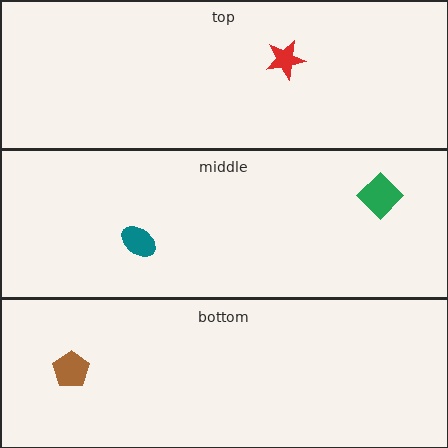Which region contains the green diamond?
The middle region.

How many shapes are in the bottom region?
1.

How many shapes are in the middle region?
2.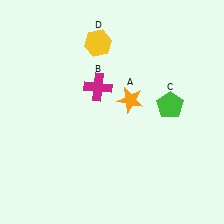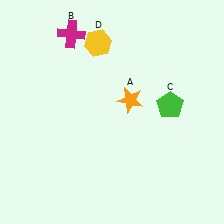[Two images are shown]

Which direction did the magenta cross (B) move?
The magenta cross (B) moved up.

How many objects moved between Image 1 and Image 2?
1 object moved between the two images.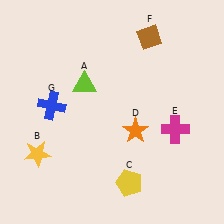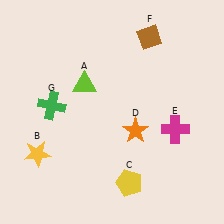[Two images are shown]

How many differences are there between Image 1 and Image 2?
There is 1 difference between the two images.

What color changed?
The cross (G) changed from blue in Image 1 to green in Image 2.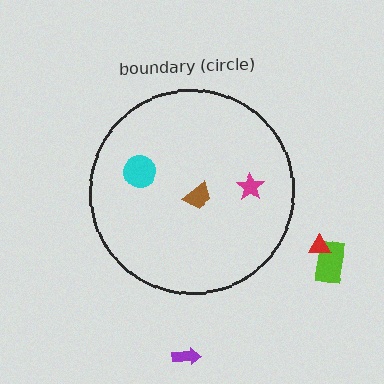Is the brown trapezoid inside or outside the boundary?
Inside.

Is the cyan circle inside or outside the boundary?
Inside.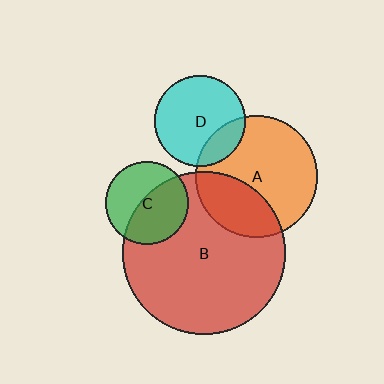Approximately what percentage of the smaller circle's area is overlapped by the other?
Approximately 30%.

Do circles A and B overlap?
Yes.